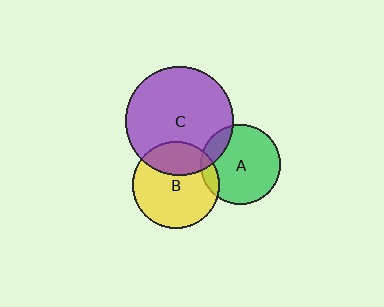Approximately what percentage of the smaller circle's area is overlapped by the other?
Approximately 10%.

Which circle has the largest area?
Circle C (purple).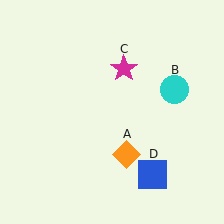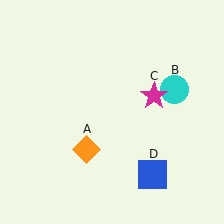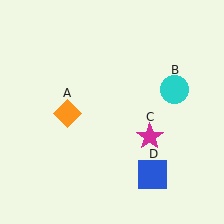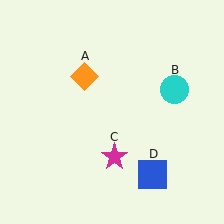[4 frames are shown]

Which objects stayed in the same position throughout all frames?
Cyan circle (object B) and blue square (object D) remained stationary.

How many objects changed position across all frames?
2 objects changed position: orange diamond (object A), magenta star (object C).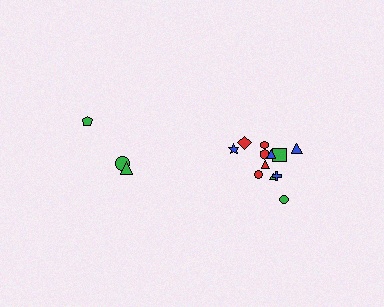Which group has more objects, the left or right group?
The right group.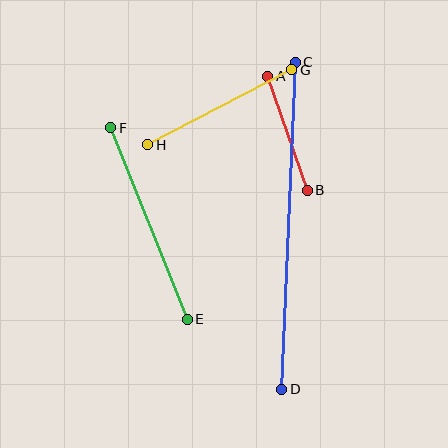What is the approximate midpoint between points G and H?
The midpoint is at approximately (220, 107) pixels.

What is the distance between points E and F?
The distance is approximately 206 pixels.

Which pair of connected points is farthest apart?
Points C and D are farthest apart.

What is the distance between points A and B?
The distance is approximately 120 pixels.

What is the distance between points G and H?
The distance is approximately 162 pixels.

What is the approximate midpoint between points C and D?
The midpoint is at approximately (288, 226) pixels.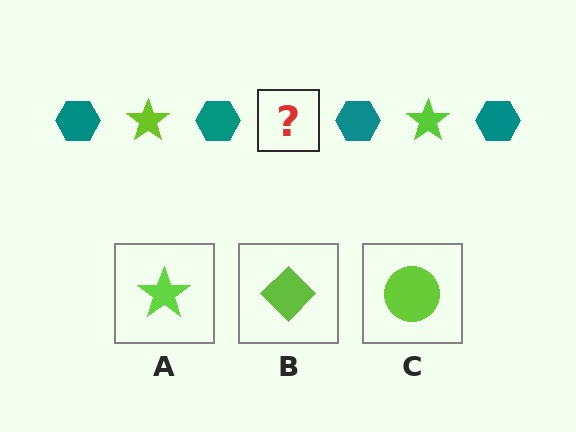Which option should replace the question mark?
Option A.